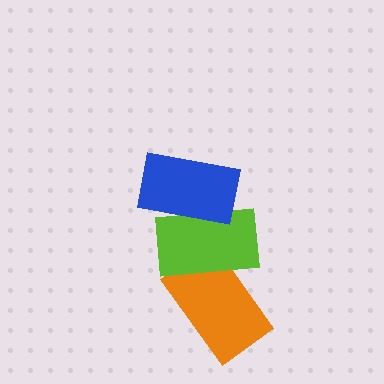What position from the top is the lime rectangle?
The lime rectangle is 2nd from the top.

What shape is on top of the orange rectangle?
The lime rectangle is on top of the orange rectangle.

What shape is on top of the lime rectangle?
The blue rectangle is on top of the lime rectangle.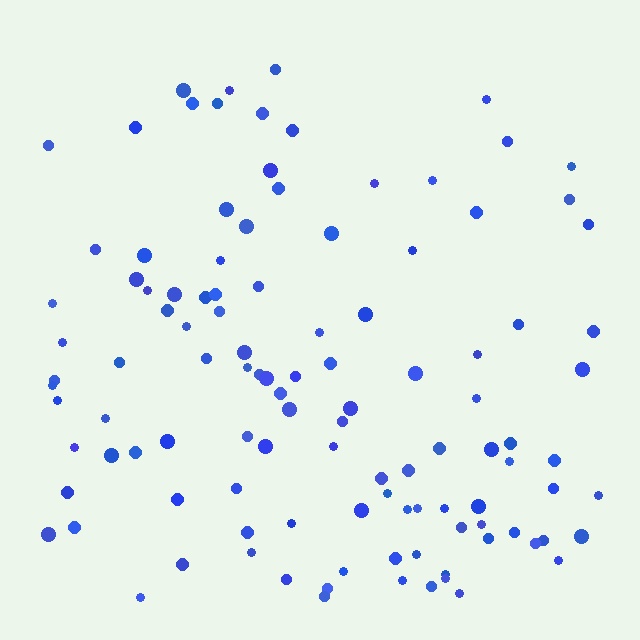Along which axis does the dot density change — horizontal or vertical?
Vertical.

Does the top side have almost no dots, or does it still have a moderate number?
Still a moderate number, just noticeably fewer than the bottom.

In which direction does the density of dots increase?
From top to bottom, with the bottom side densest.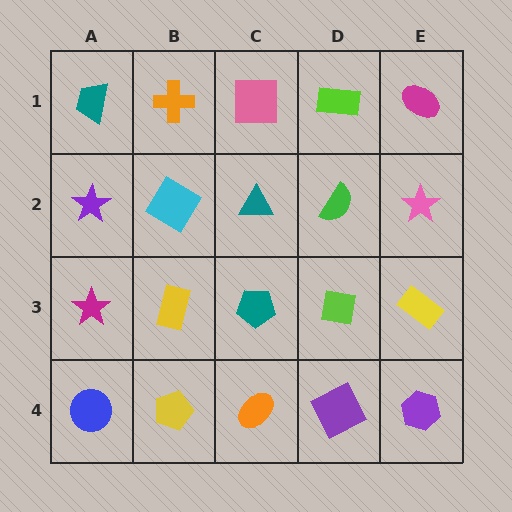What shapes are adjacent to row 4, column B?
A yellow rectangle (row 3, column B), a blue circle (row 4, column A), an orange ellipse (row 4, column C).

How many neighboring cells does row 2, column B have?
4.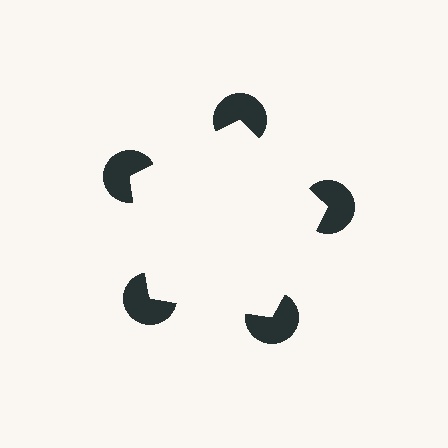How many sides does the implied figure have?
5 sides.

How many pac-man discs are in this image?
There are 5 — one at each vertex of the illusory pentagon.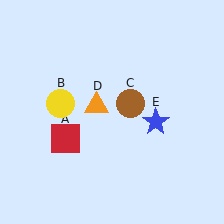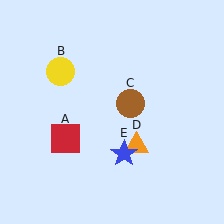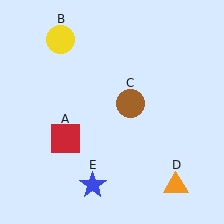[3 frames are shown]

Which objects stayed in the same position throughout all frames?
Red square (object A) and brown circle (object C) remained stationary.